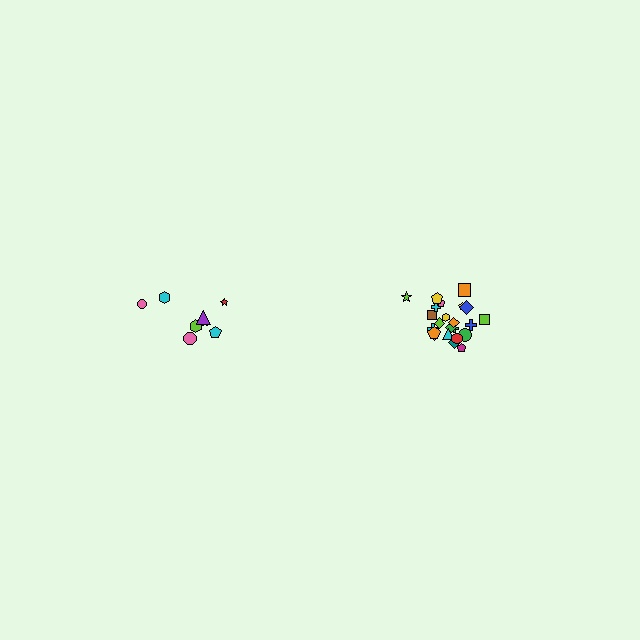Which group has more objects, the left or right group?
The right group.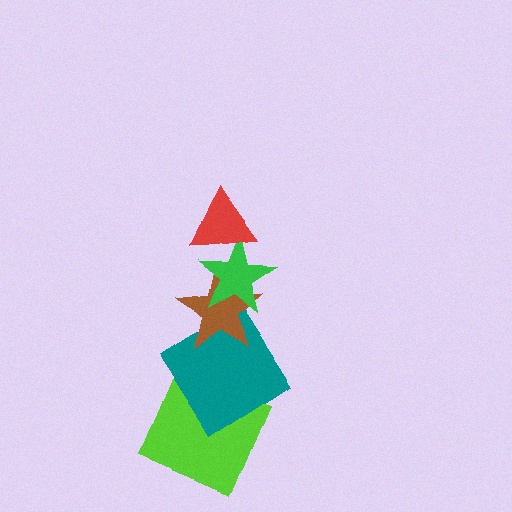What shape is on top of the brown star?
The green star is on top of the brown star.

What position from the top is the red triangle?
The red triangle is 1st from the top.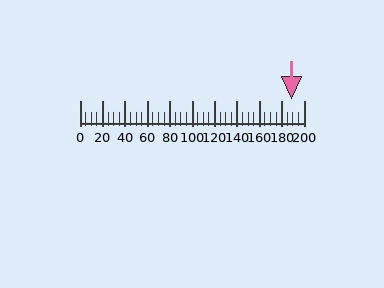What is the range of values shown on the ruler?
The ruler shows values from 0 to 200.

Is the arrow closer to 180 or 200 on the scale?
The arrow is closer to 180.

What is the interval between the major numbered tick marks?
The major tick marks are spaced 20 units apart.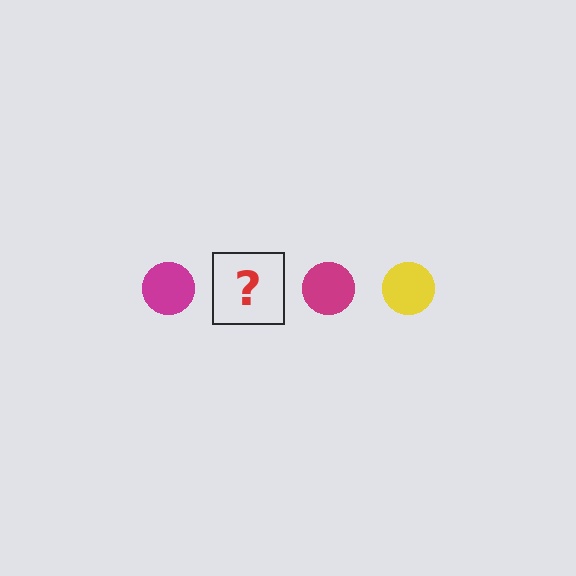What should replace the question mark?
The question mark should be replaced with a yellow circle.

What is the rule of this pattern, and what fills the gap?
The rule is that the pattern cycles through magenta, yellow circles. The gap should be filled with a yellow circle.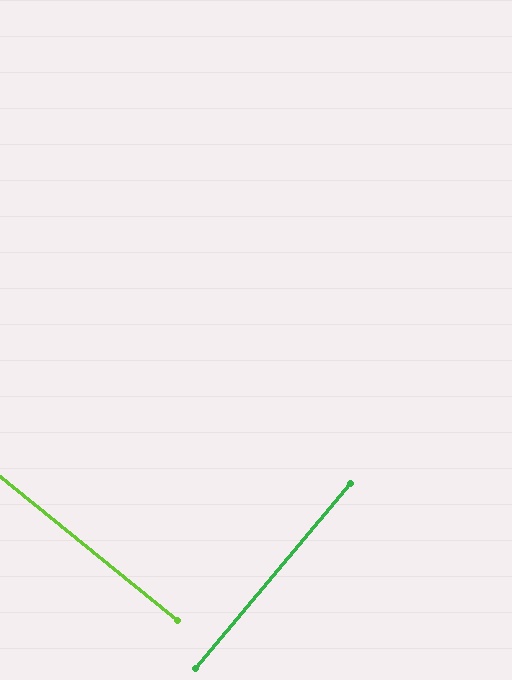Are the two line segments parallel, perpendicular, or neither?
Perpendicular — they meet at approximately 89°.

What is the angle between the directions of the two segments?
Approximately 89 degrees.